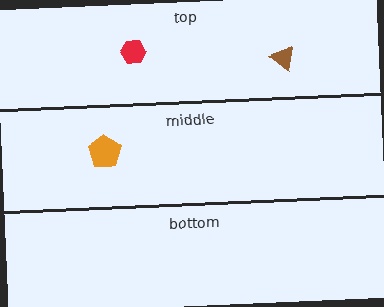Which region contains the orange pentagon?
The middle region.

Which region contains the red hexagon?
The top region.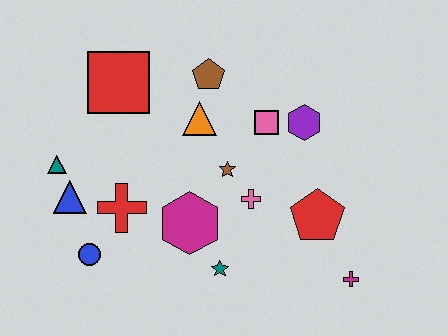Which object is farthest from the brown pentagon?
The magenta cross is farthest from the brown pentagon.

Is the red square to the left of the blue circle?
No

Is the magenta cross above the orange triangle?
No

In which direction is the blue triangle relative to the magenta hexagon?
The blue triangle is to the left of the magenta hexagon.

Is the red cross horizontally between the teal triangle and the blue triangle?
No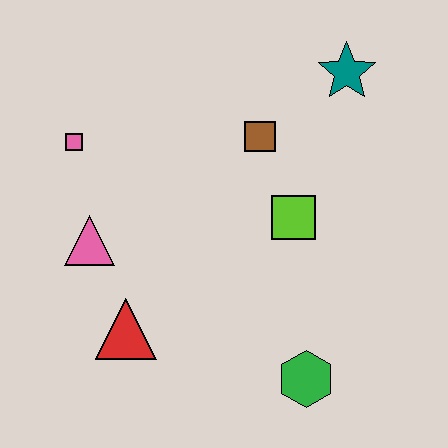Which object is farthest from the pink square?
The green hexagon is farthest from the pink square.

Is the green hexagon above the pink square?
No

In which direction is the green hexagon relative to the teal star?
The green hexagon is below the teal star.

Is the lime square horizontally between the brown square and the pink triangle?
No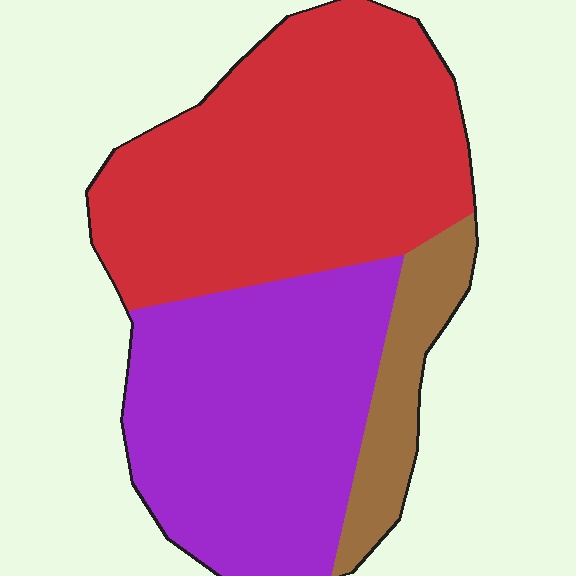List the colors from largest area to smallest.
From largest to smallest: red, purple, brown.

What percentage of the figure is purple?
Purple takes up about two fifths (2/5) of the figure.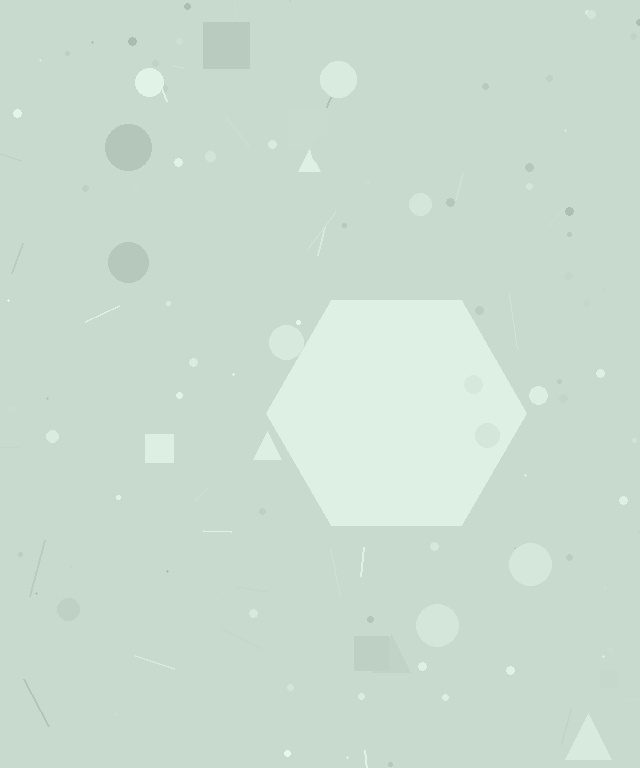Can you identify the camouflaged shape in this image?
The camouflaged shape is a hexagon.